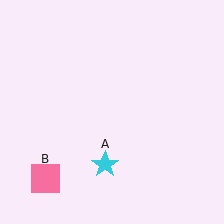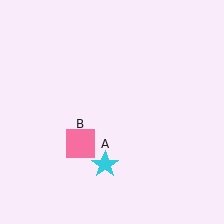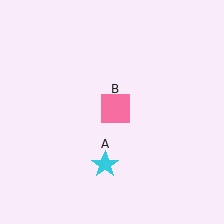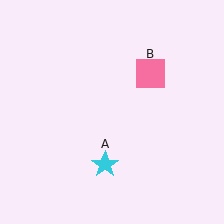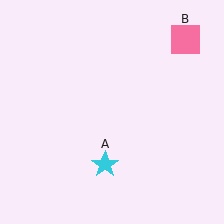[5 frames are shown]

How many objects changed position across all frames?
1 object changed position: pink square (object B).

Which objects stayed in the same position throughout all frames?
Cyan star (object A) remained stationary.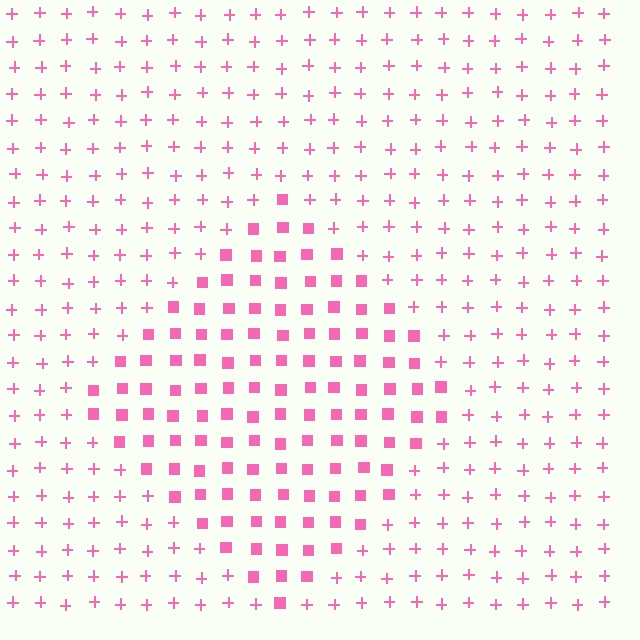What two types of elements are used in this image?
The image uses squares inside the diamond region and plus signs outside it.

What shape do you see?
I see a diamond.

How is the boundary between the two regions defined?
The boundary is defined by a change in element shape: squares inside vs. plus signs outside. All elements share the same color and spacing.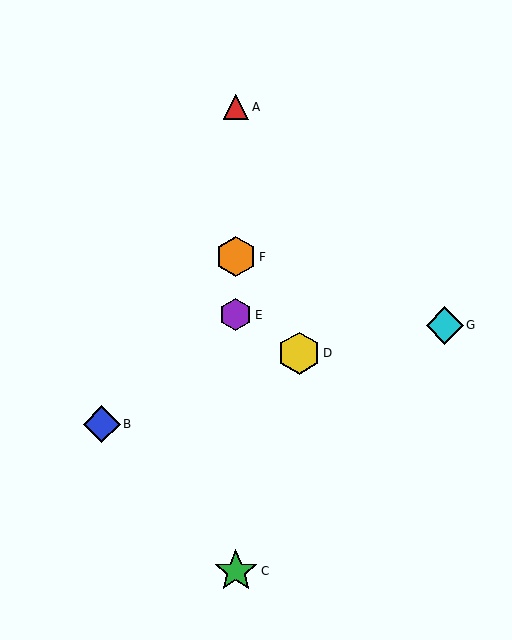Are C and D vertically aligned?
No, C is at x≈236 and D is at x≈299.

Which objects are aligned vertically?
Objects A, C, E, F are aligned vertically.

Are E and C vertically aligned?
Yes, both are at x≈236.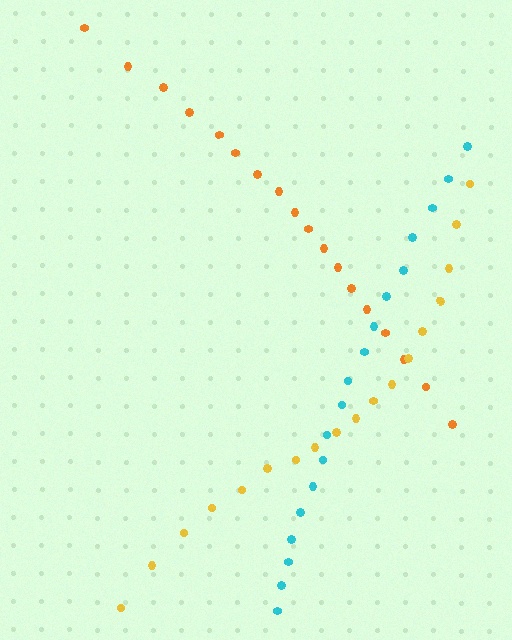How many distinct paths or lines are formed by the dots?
There are 3 distinct paths.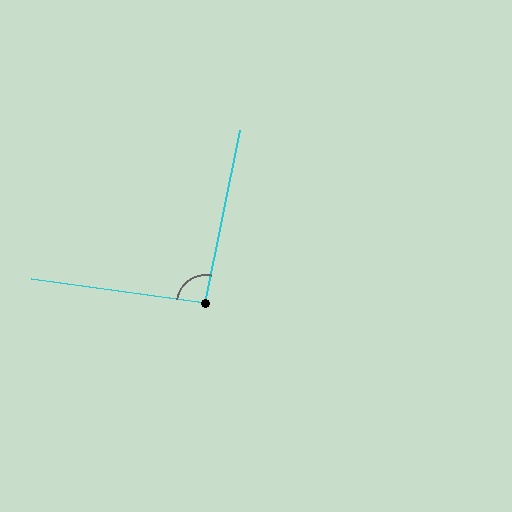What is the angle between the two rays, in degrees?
Approximately 93 degrees.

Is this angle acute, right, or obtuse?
It is approximately a right angle.